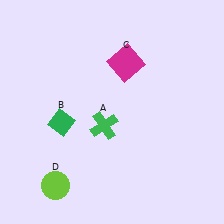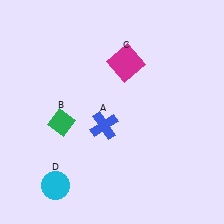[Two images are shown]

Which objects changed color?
A changed from green to blue. D changed from lime to cyan.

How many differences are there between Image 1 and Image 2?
There are 2 differences between the two images.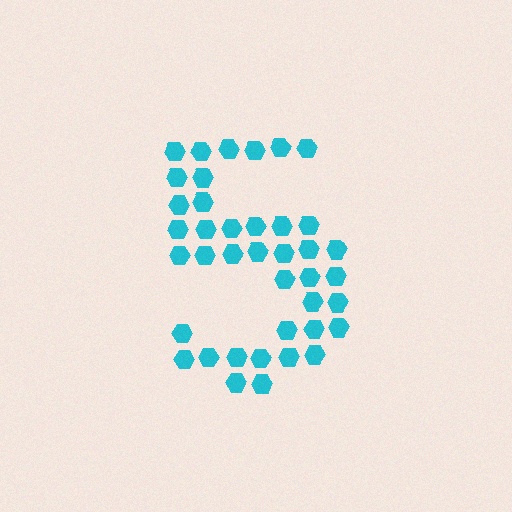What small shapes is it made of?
It is made of small hexagons.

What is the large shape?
The large shape is the digit 5.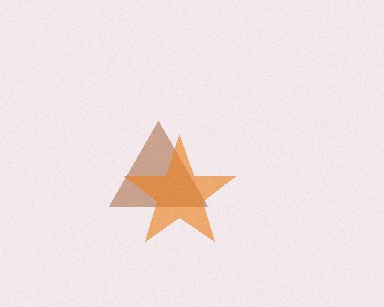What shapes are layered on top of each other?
The layered shapes are: a brown triangle, an orange star.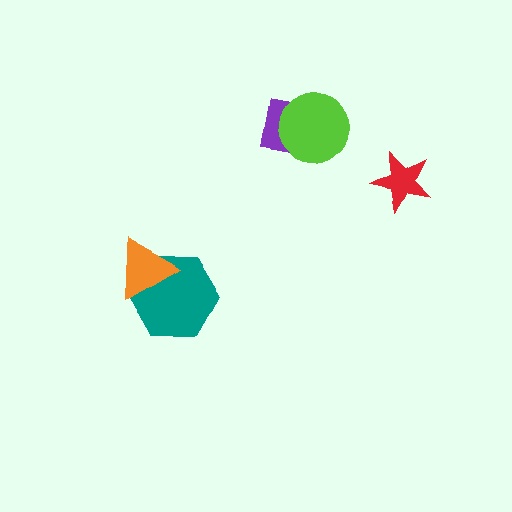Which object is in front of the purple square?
The lime circle is in front of the purple square.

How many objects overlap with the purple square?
1 object overlaps with the purple square.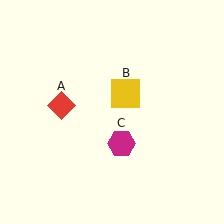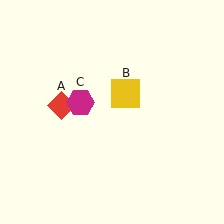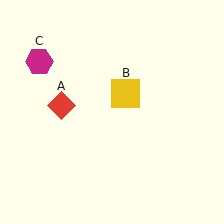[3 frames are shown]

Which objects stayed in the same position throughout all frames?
Red diamond (object A) and yellow square (object B) remained stationary.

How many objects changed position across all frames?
1 object changed position: magenta hexagon (object C).